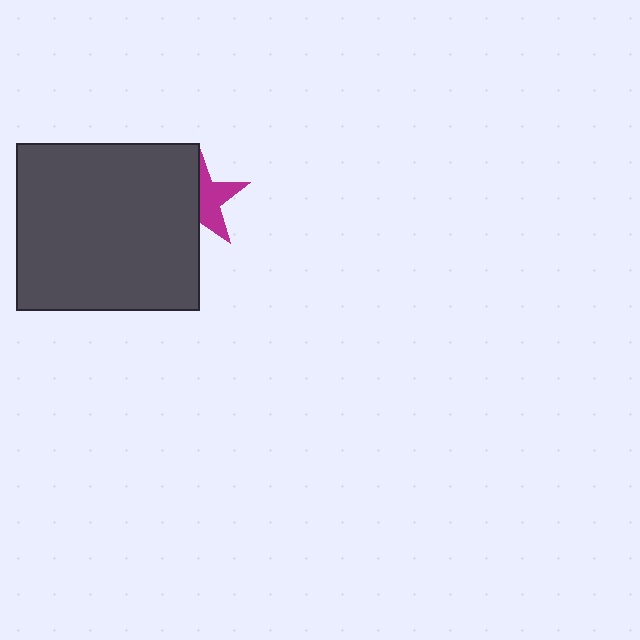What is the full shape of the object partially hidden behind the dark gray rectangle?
The partially hidden object is a magenta star.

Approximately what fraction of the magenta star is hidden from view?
Roughly 52% of the magenta star is hidden behind the dark gray rectangle.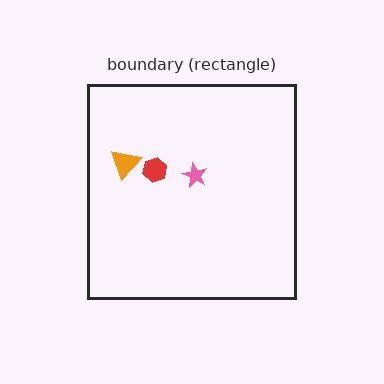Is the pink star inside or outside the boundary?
Inside.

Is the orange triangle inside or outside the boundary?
Inside.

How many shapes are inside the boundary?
3 inside, 0 outside.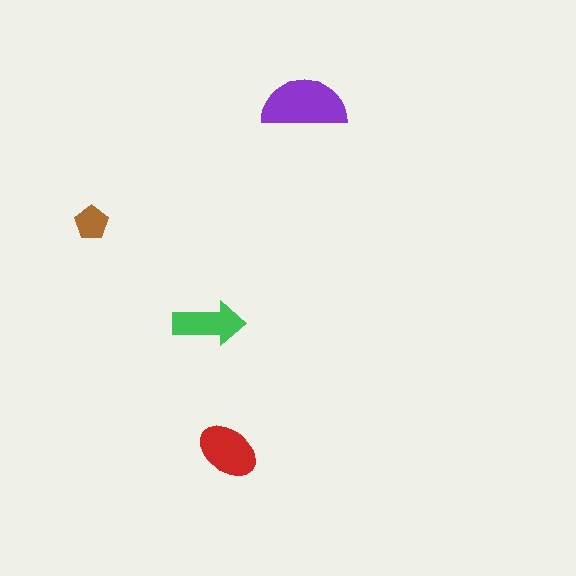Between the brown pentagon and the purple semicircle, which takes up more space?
The purple semicircle.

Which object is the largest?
The purple semicircle.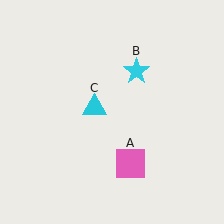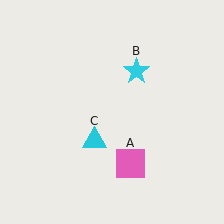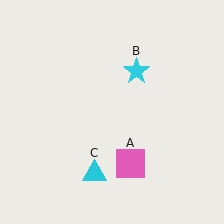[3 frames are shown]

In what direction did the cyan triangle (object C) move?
The cyan triangle (object C) moved down.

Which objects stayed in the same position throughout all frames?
Pink square (object A) and cyan star (object B) remained stationary.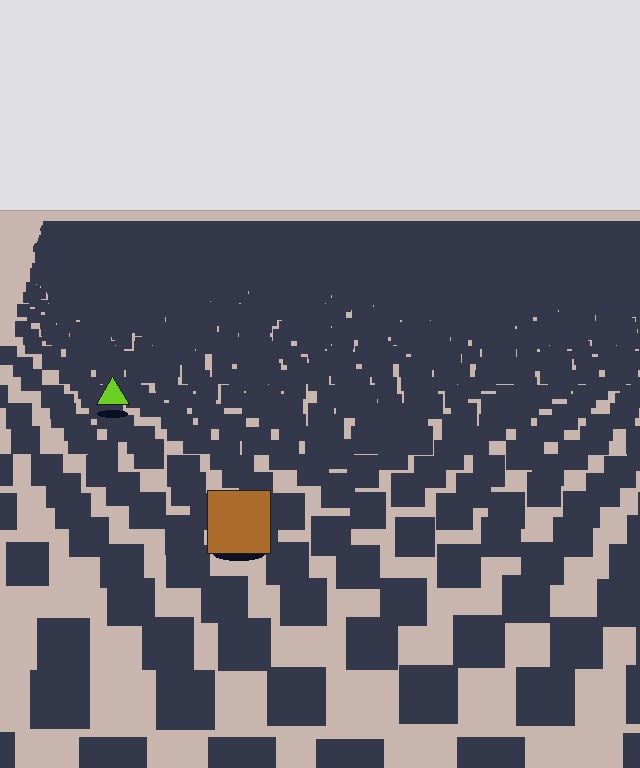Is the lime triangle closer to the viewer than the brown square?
No. The brown square is closer — you can tell from the texture gradient: the ground texture is coarser near it.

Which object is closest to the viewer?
The brown square is closest. The texture marks near it are larger and more spread out.